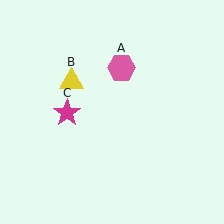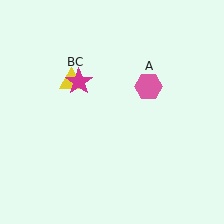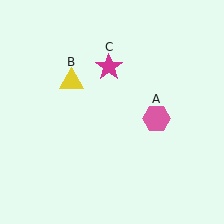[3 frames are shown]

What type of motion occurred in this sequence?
The pink hexagon (object A), magenta star (object C) rotated clockwise around the center of the scene.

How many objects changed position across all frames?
2 objects changed position: pink hexagon (object A), magenta star (object C).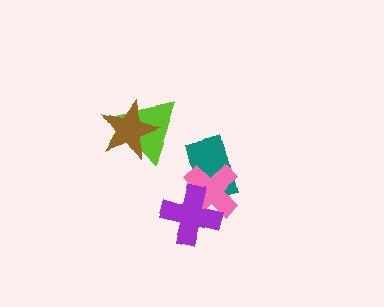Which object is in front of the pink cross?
The purple cross is in front of the pink cross.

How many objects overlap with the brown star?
1 object overlaps with the brown star.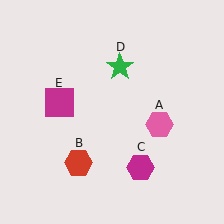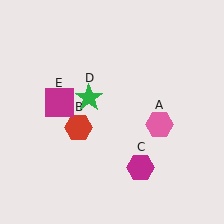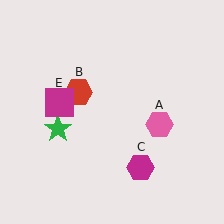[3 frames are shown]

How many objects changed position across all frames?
2 objects changed position: red hexagon (object B), green star (object D).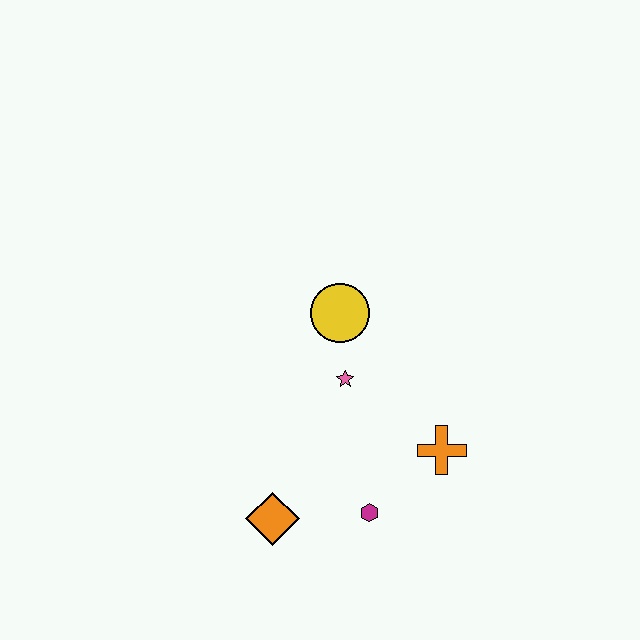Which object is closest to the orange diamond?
The magenta hexagon is closest to the orange diamond.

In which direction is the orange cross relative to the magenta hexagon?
The orange cross is to the right of the magenta hexagon.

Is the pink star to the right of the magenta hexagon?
No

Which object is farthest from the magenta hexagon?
The yellow circle is farthest from the magenta hexagon.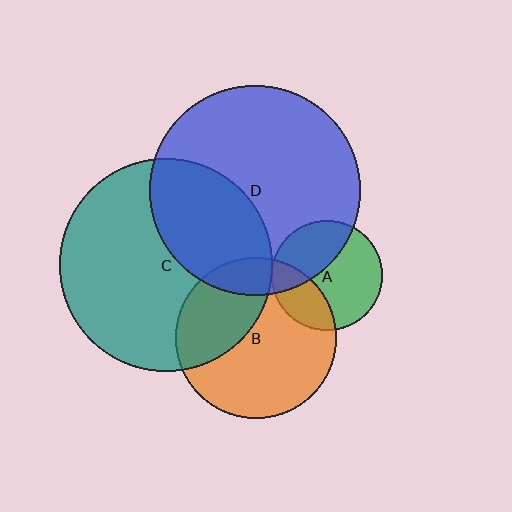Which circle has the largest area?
Circle C (teal).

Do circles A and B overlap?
Yes.